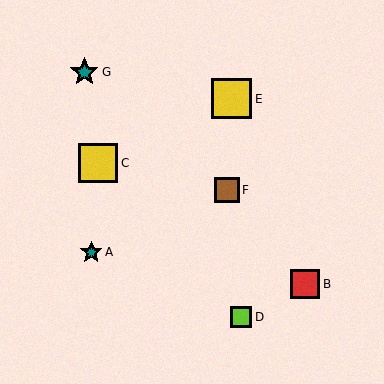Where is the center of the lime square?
The center of the lime square is at (241, 317).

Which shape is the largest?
The yellow square (labeled E) is the largest.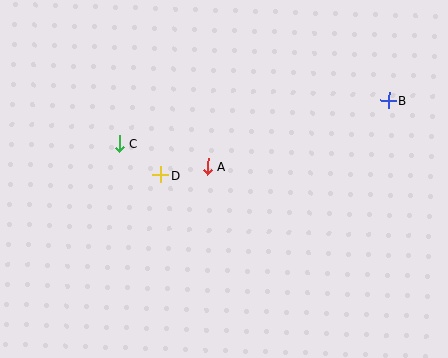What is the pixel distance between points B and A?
The distance between B and A is 193 pixels.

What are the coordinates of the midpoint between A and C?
The midpoint between A and C is at (163, 155).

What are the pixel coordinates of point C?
Point C is at (119, 144).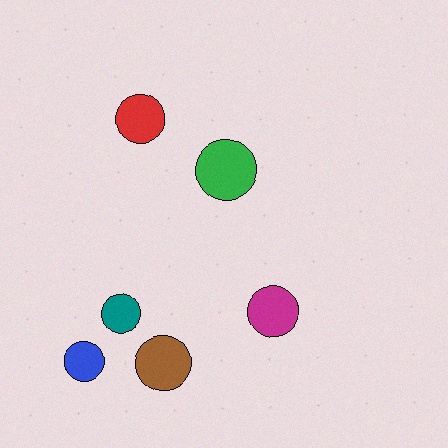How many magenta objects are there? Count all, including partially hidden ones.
There is 1 magenta object.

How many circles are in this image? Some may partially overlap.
There are 6 circles.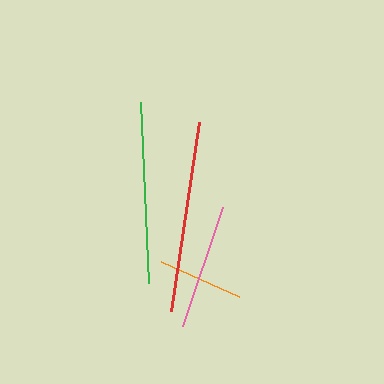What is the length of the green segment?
The green segment is approximately 181 pixels long.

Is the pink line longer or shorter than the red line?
The red line is longer than the pink line.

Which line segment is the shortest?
The orange line is the shortest at approximately 85 pixels.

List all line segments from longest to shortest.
From longest to shortest: red, green, pink, orange.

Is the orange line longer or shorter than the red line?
The red line is longer than the orange line.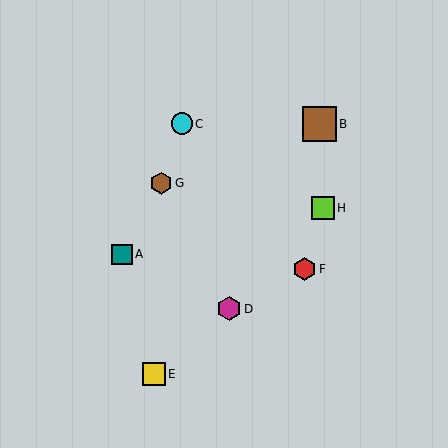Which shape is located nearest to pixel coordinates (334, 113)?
The brown square (labeled B) at (319, 124) is nearest to that location.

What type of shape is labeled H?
Shape H is a lime square.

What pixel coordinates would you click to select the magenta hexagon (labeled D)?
Click at (229, 309) to select the magenta hexagon D.